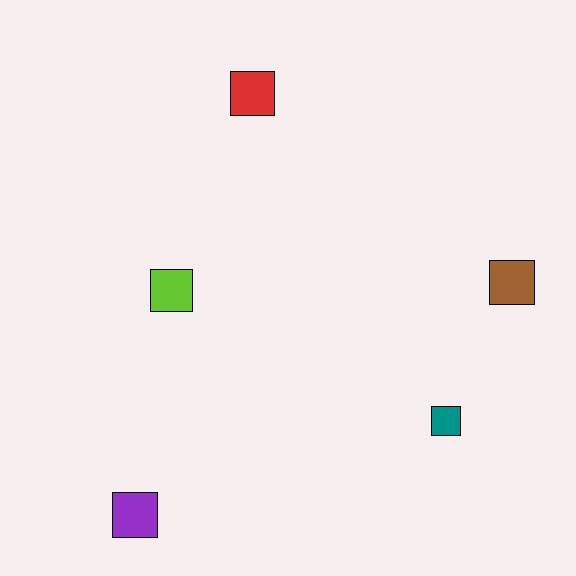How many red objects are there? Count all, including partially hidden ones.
There is 1 red object.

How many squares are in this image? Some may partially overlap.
There are 5 squares.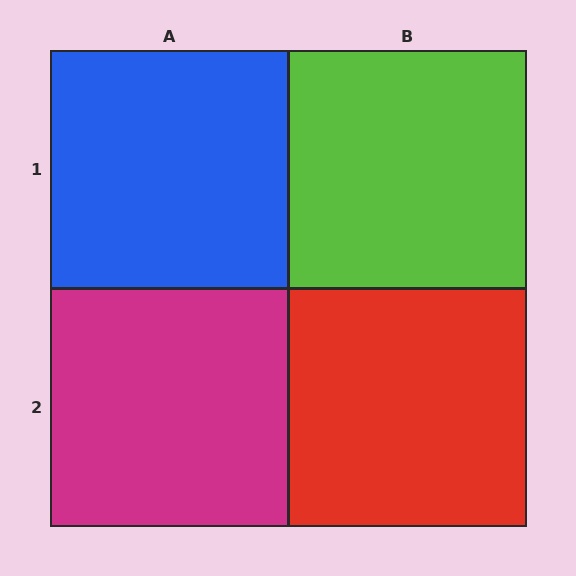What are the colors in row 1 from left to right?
Blue, lime.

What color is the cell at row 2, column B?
Red.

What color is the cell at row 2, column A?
Magenta.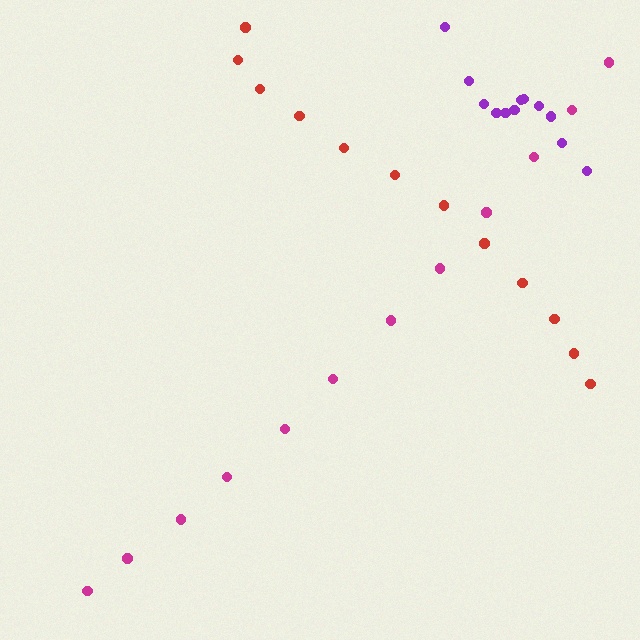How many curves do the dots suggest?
There are 3 distinct paths.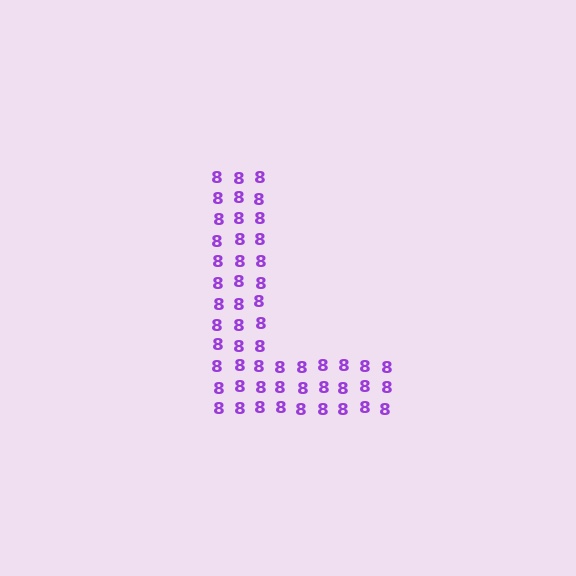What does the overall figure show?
The overall figure shows the letter L.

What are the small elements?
The small elements are digit 8's.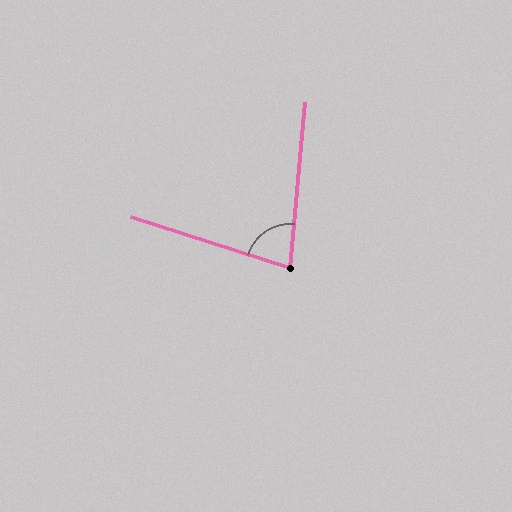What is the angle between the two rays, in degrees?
Approximately 77 degrees.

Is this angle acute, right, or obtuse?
It is acute.